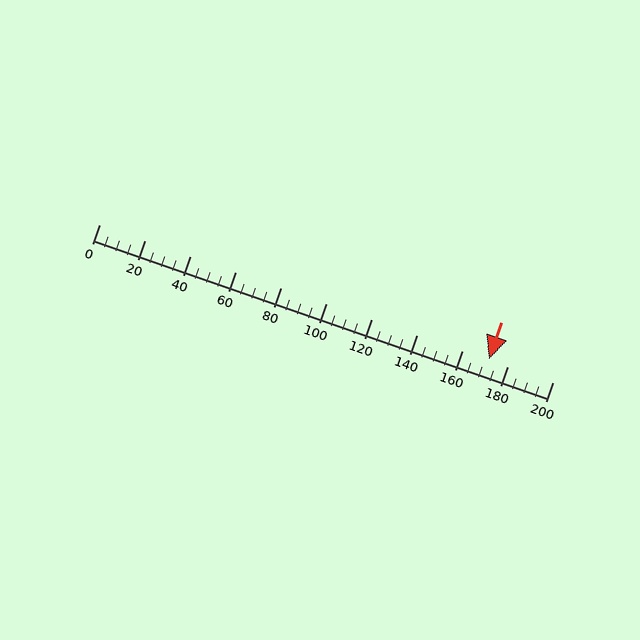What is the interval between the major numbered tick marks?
The major tick marks are spaced 20 units apart.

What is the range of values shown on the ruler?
The ruler shows values from 0 to 200.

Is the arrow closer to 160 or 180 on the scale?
The arrow is closer to 180.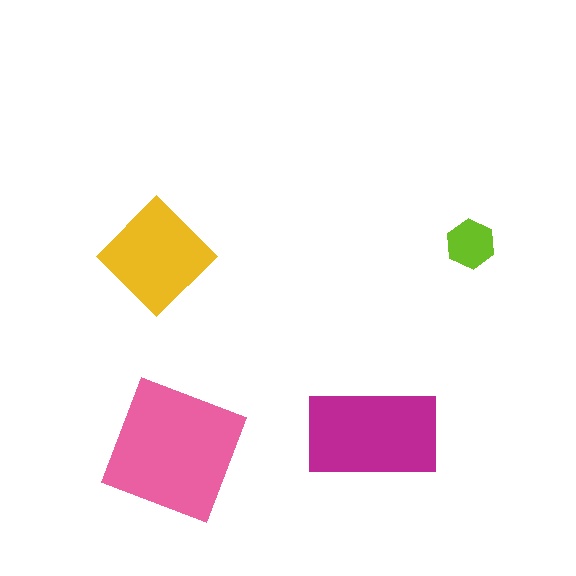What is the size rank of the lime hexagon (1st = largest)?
4th.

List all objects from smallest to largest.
The lime hexagon, the yellow diamond, the magenta rectangle, the pink square.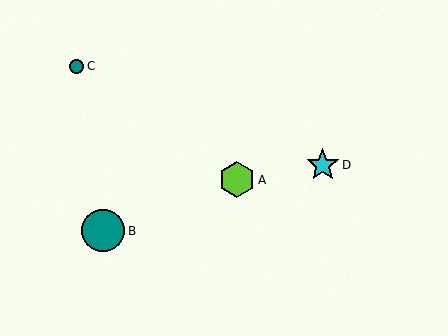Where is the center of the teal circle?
The center of the teal circle is at (76, 67).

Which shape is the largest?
The teal circle (labeled B) is the largest.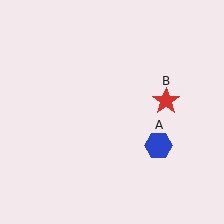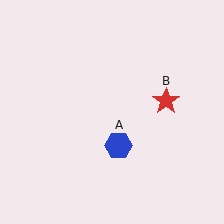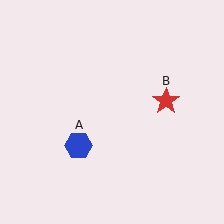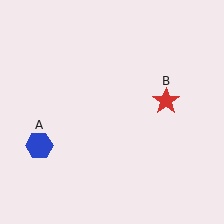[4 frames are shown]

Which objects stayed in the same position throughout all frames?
Red star (object B) remained stationary.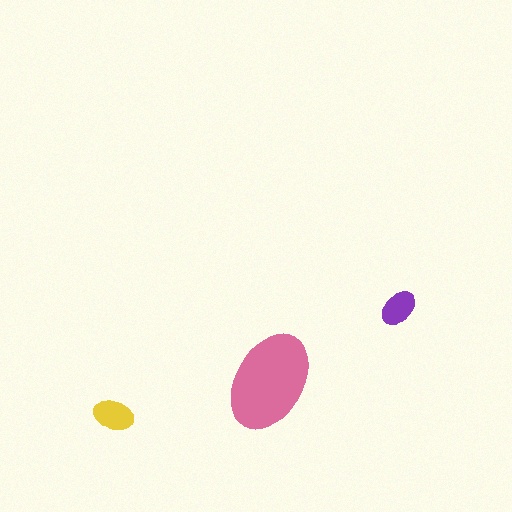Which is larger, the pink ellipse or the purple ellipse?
The pink one.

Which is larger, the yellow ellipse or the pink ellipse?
The pink one.